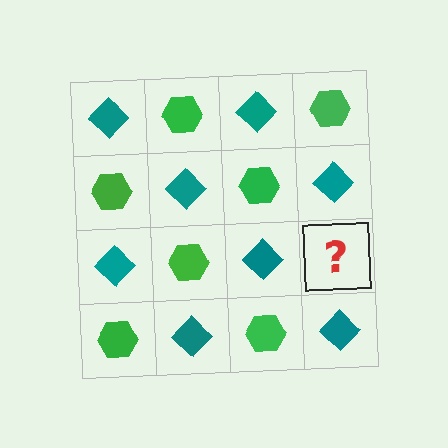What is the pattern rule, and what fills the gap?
The rule is that it alternates teal diamond and green hexagon in a checkerboard pattern. The gap should be filled with a green hexagon.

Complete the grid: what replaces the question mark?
The question mark should be replaced with a green hexagon.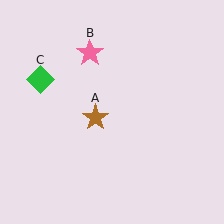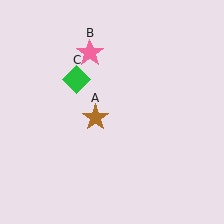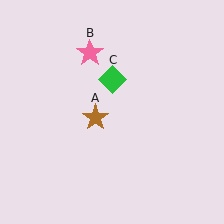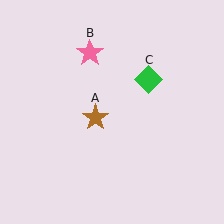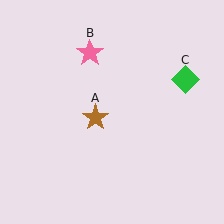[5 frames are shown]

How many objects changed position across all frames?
1 object changed position: green diamond (object C).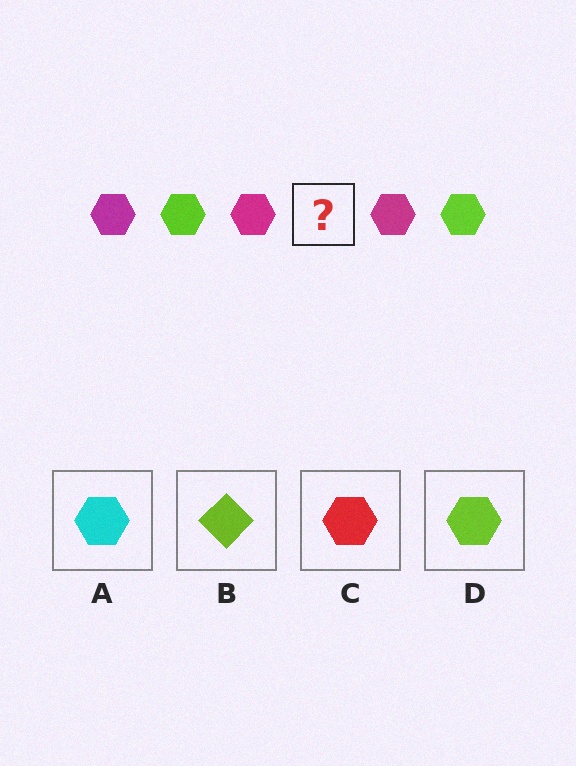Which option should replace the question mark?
Option D.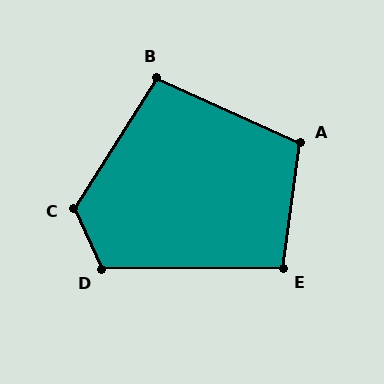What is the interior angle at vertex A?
Approximately 106 degrees (obtuse).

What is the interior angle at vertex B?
Approximately 98 degrees (obtuse).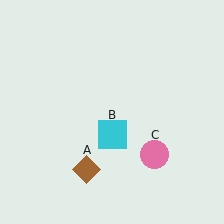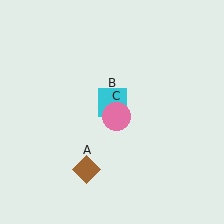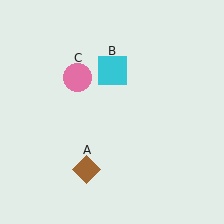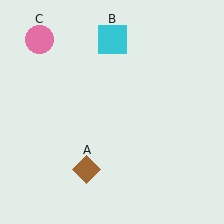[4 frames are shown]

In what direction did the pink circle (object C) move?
The pink circle (object C) moved up and to the left.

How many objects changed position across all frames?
2 objects changed position: cyan square (object B), pink circle (object C).